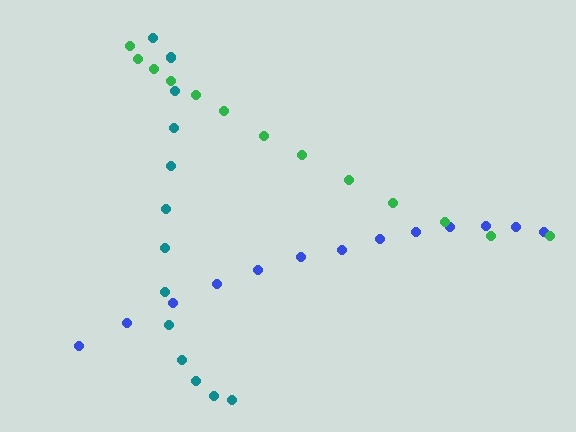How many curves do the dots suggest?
There are 3 distinct paths.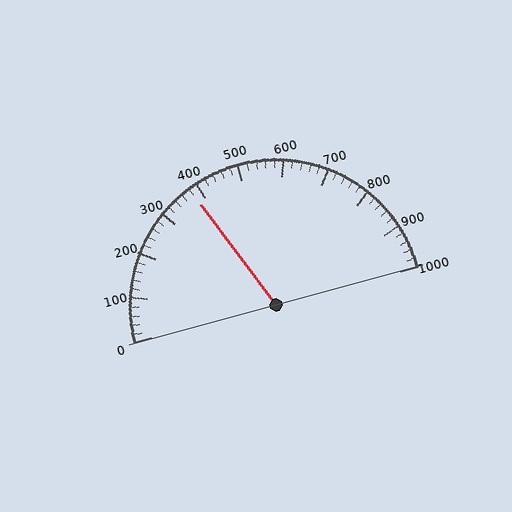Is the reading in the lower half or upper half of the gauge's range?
The reading is in the lower half of the range (0 to 1000).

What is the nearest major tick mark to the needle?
The nearest major tick mark is 400.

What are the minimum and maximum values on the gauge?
The gauge ranges from 0 to 1000.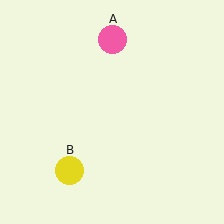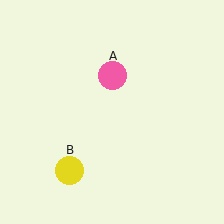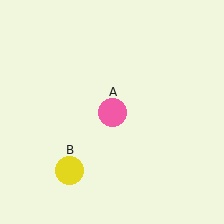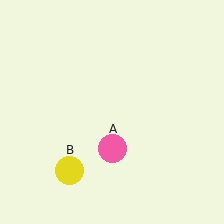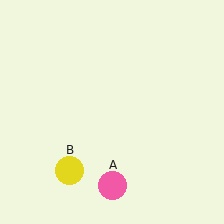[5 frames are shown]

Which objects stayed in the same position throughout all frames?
Yellow circle (object B) remained stationary.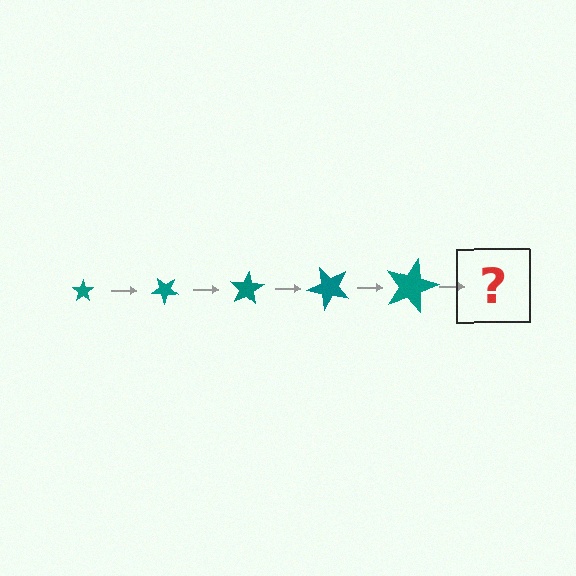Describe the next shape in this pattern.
It should be a star, larger than the previous one and rotated 200 degrees from the start.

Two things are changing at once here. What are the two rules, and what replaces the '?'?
The two rules are that the star grows larger each step and it rotates 40 degrees each step. The '?' should be a star, larger than the previous one and rotated 200 degrees from the start.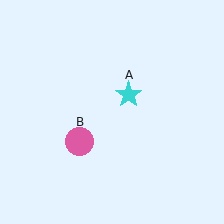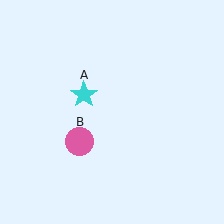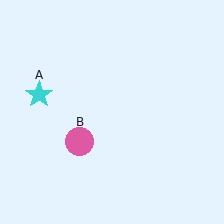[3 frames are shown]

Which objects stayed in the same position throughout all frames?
Pink circle (object B) remained stationary.